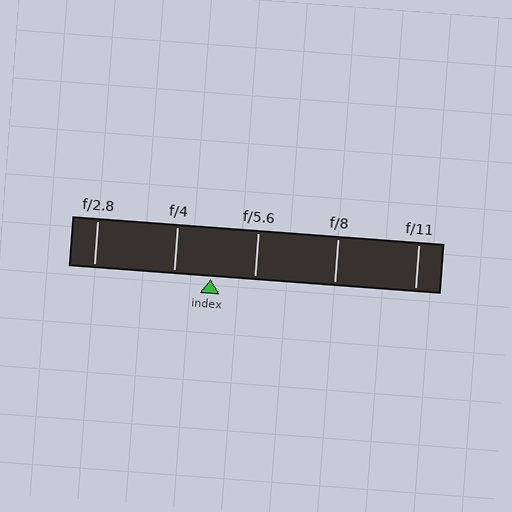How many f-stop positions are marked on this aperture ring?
There are 5 f-stop positions marked.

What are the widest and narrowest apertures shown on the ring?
The widest aperture shown is f/2.8 and the narrowest is f/11.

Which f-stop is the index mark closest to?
The index mark is closest to f/4.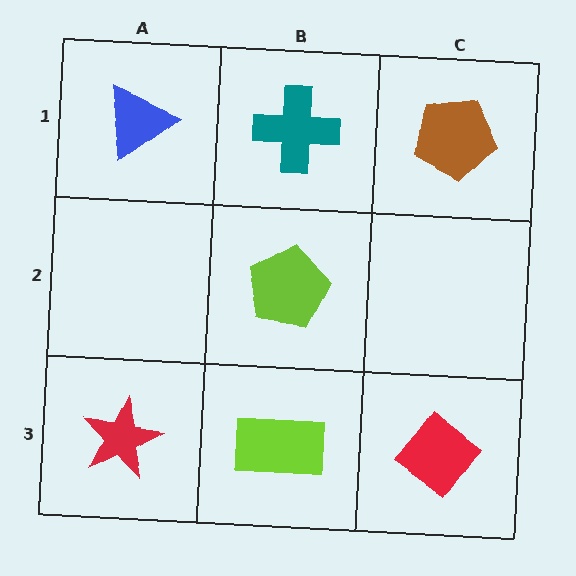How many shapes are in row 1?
3 shapes.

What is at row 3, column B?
A lime rectangle.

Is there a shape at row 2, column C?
No, that cell is empty.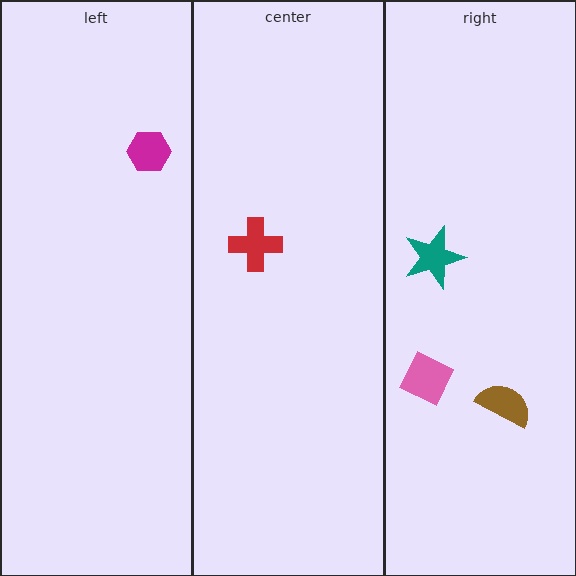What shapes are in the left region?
The magenta hexagon.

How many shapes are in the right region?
3.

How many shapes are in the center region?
1.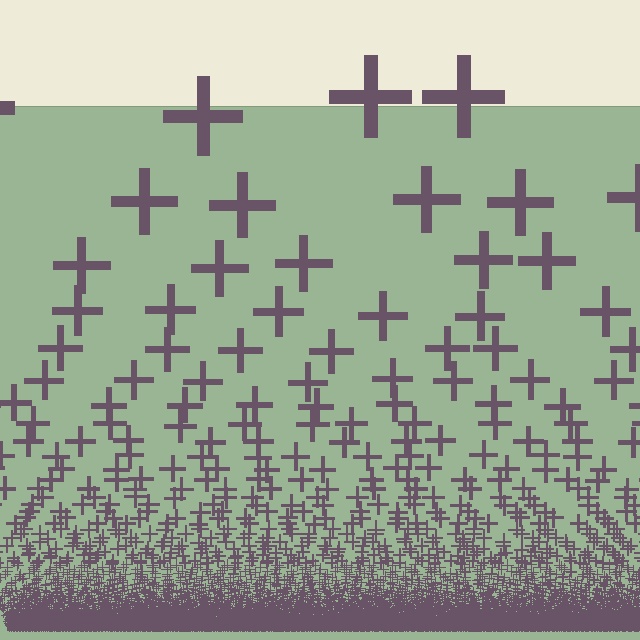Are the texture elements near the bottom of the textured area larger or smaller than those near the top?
Smaller. The gradient is inverted — elements near the bottom are smaller and denser.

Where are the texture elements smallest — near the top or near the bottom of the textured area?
Near the bottom.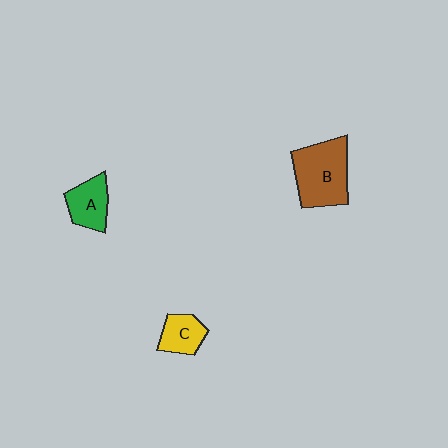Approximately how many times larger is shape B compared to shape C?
Approximately 2.1 times.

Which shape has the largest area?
Shape B (brown).